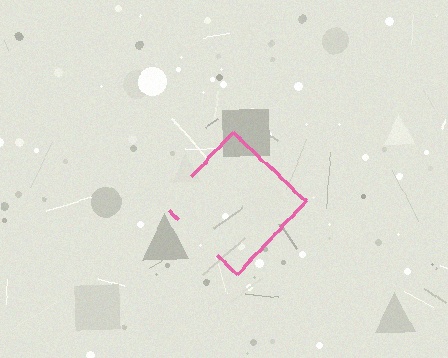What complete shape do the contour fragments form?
The contour fragments form a diamond.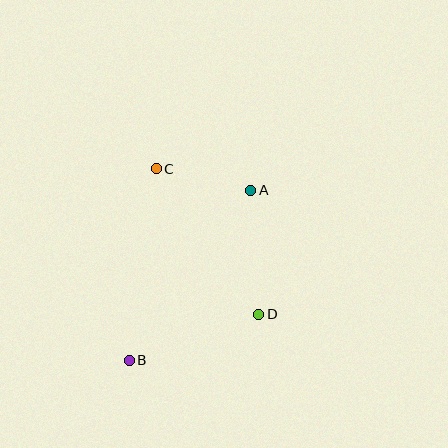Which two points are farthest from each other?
Points A and B are farthest from each other.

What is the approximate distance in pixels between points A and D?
The distance between A and D is approximately 124 pixels.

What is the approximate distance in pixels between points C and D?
The distance between C and D is approximately 178 pixels.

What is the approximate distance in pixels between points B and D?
The distance between B and D is approximately 137 pixels.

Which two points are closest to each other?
Points A and C are closest to each other.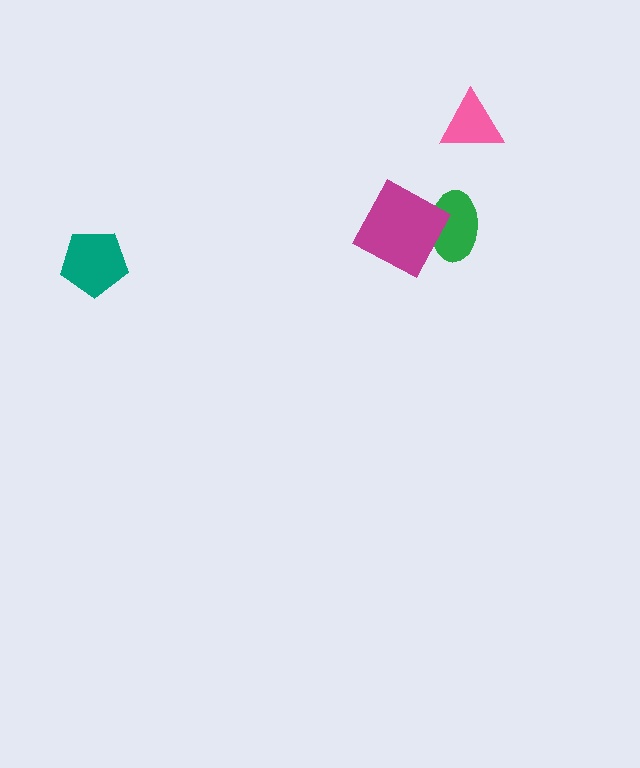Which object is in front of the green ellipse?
The magenta square is in front of the green ellipse.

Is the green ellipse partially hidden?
Yes, it is partially covered by another shape.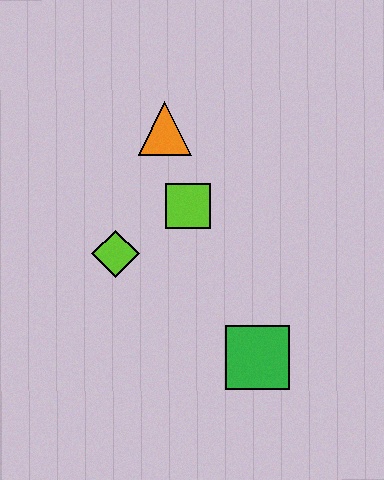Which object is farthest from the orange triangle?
The green square is farthest from the orange triangle.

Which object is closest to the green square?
The lime square is closest to the green square.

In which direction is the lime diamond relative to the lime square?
The lime diamond is to the left of the lime square.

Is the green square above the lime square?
No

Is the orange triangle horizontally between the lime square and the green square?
No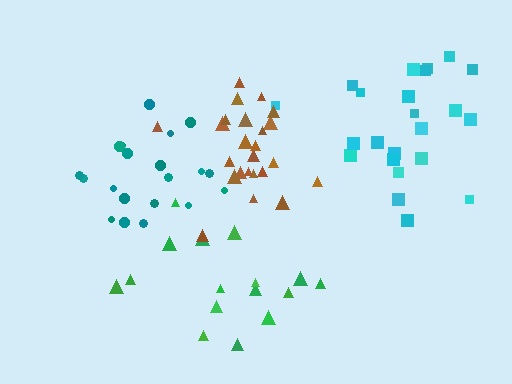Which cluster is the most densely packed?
Brown.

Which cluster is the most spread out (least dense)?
Green.